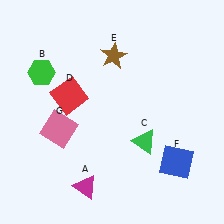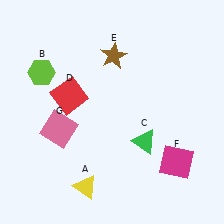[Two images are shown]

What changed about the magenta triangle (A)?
In Image 1, A is magenta. In Image 2, it changed to yellow.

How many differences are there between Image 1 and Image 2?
There are 3 differences between the two images.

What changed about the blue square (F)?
In Image 1, F is blue. In Image 2, it changed to magenta.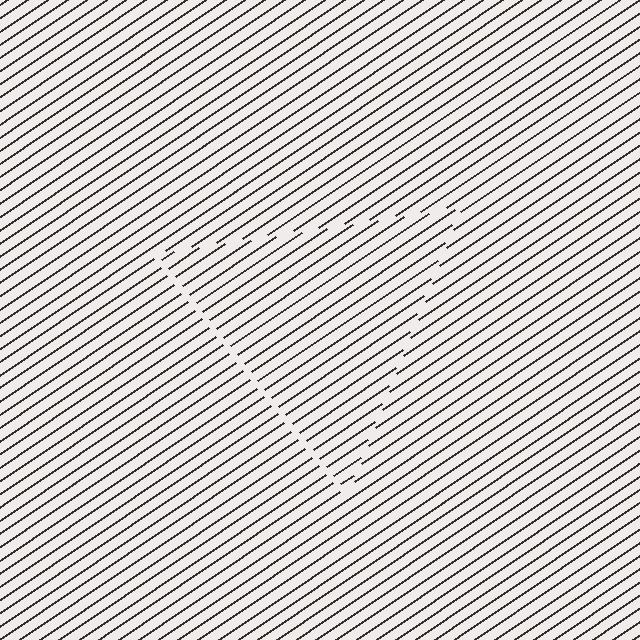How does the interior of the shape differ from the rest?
The interior of the shape contains the same grating, shifted by half a period — the contour is defined by the phase discontinuity where line-ends from the inner and outer gratings abut.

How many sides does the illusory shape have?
3 sides — the line-ends trace a triangle.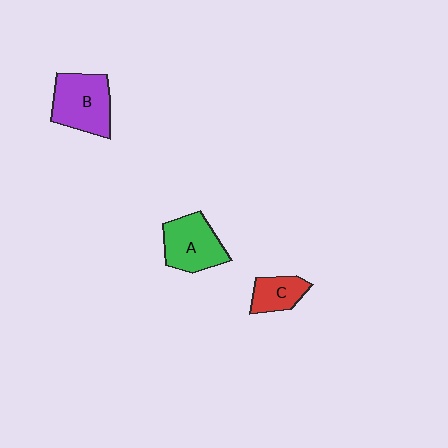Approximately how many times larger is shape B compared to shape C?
Approximately 1.8 times.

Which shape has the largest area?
Shape B (purple).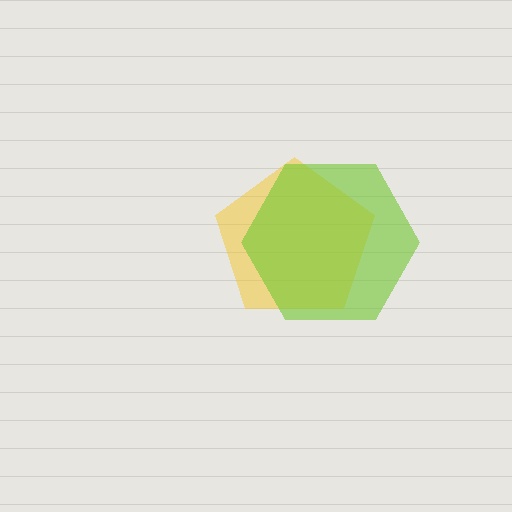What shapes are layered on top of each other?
The layered shapes are: a yellow pentagon, a lime hexagon.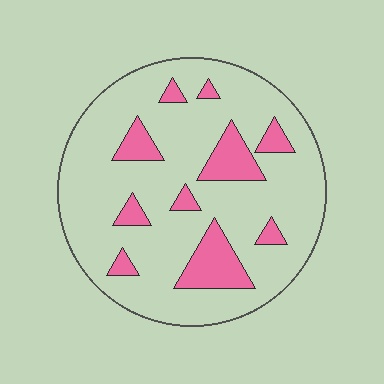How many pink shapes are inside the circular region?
10.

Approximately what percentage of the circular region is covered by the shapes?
Approximately 20%.